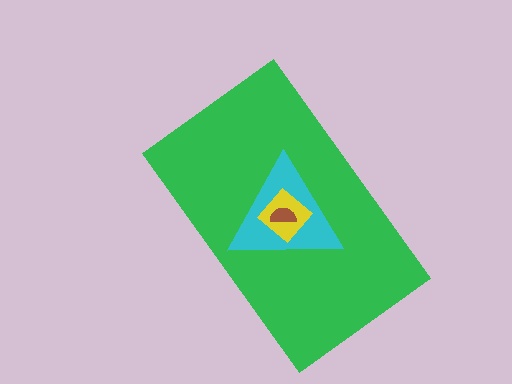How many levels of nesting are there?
4.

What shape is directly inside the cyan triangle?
The yellow diamond.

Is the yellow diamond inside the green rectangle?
Yes.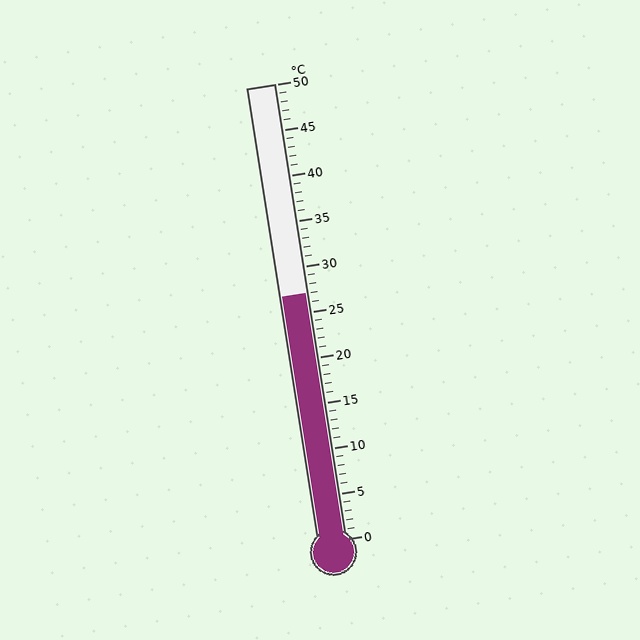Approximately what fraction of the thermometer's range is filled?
The thermometer is filled to approximately 55% of its range.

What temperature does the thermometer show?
The thermometer shows approximately 27°C.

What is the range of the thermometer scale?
The thermometer scale ranges from 0°C to 50°C.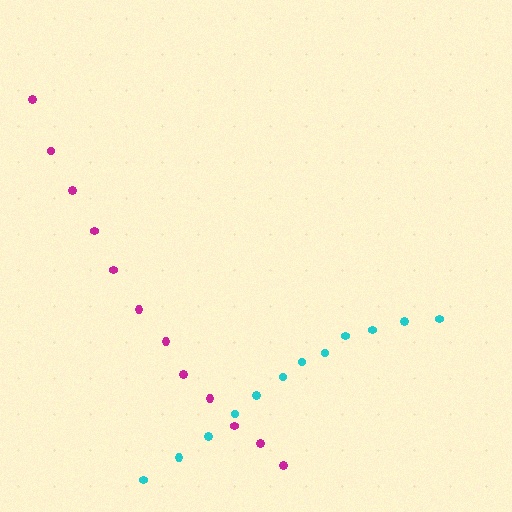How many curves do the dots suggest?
There are 2 distinct paths.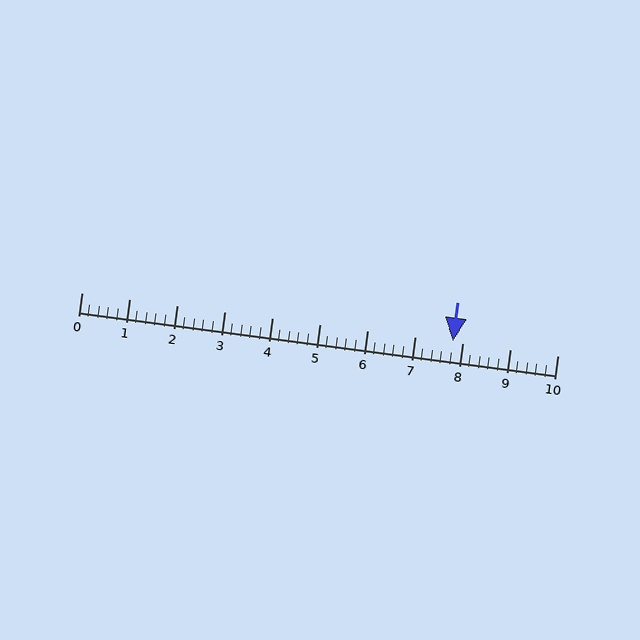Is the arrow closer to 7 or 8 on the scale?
The arrow is closer to 8.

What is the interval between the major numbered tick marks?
The major tick marks are spaced 1 units apart.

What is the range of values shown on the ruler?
The ruler shows values from 0 to 10.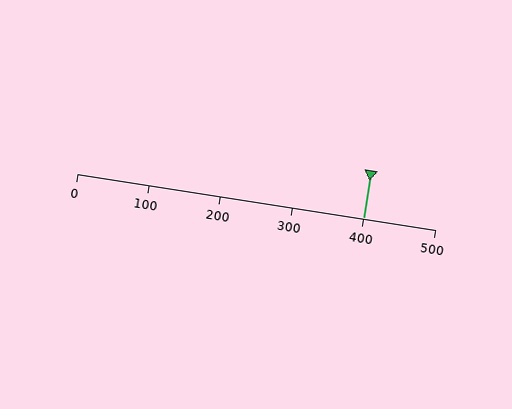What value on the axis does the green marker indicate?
The marker indicates approximately 400.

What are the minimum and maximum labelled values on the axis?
The axis runs from 0 to 500.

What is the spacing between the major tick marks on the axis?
The major ticks are spaced 100 apart.